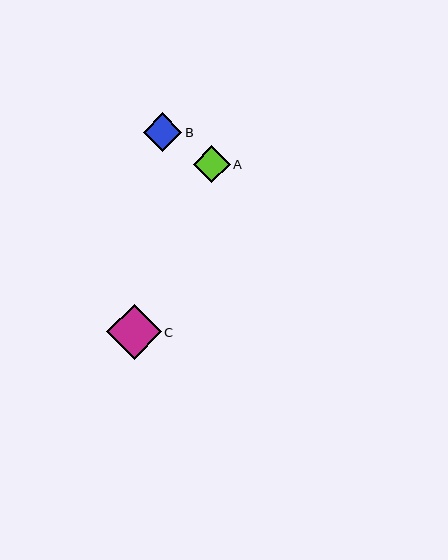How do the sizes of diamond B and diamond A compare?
Diamond B and diamond A are approximately the same size.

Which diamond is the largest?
Diamond C is the largest with a size of approximately 55 pixels.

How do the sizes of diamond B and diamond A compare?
Diamond B and diamond A are approximately the same size.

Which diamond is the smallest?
Diamond A is the smallest with a size of approximately 36 pixels.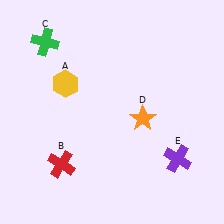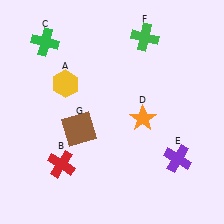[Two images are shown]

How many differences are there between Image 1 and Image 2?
There are 2 differences between the two images.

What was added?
A green cross (F), a brown square (G) were added in Image 2.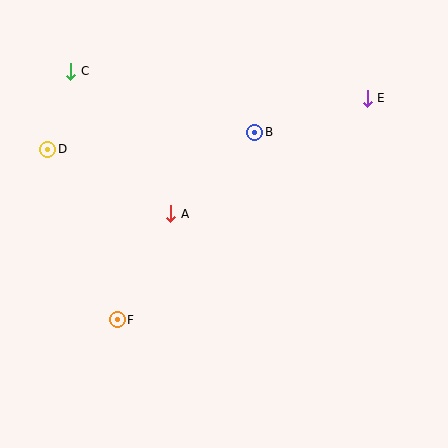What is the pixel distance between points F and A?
The distance between F and A is 119 pixels.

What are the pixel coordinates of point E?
Point E is at (367, 98).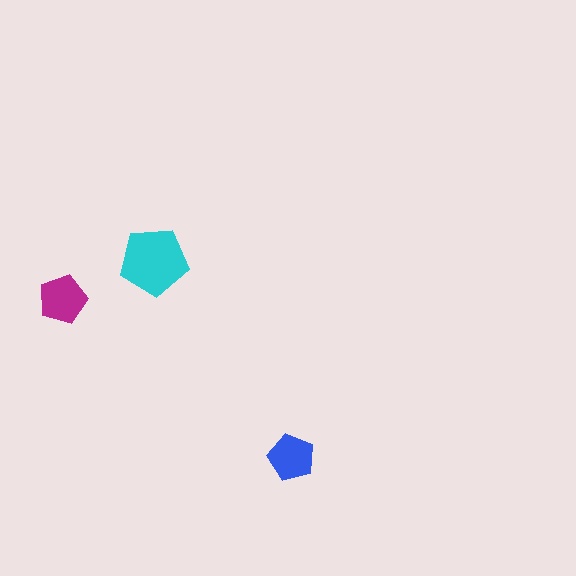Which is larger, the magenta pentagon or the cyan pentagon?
The cyan one.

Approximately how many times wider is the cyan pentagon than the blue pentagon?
About 1.5 times wider.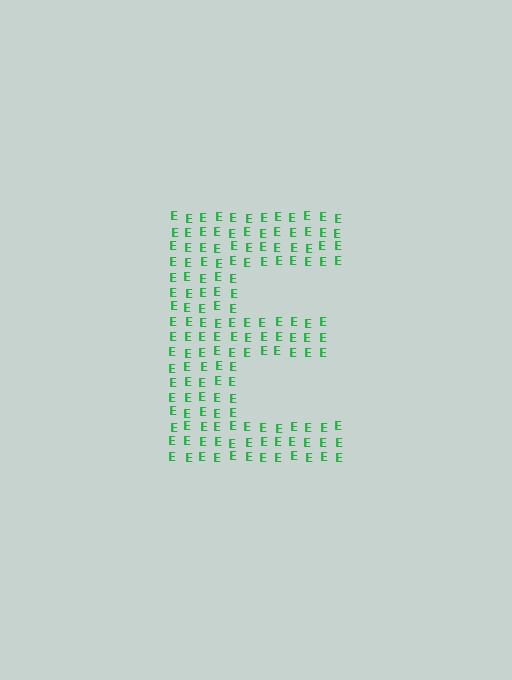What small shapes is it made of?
It is made of small letter E's.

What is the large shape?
The large shape is the letter E.